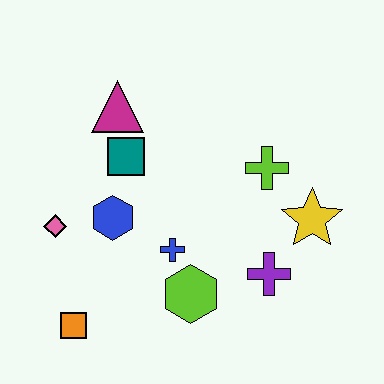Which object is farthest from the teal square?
The yellow star is farthest from the teal square.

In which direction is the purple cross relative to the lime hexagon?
The purple cross is to the right of the lime hexagon.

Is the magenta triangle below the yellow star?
No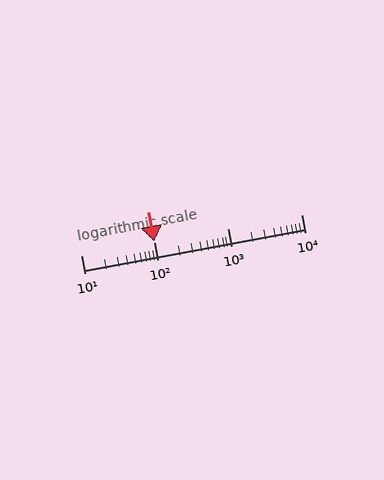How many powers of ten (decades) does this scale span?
The scale spans 3 decades, from 10 to 10000.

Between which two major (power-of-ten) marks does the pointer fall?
The pointer is between 10 and 100.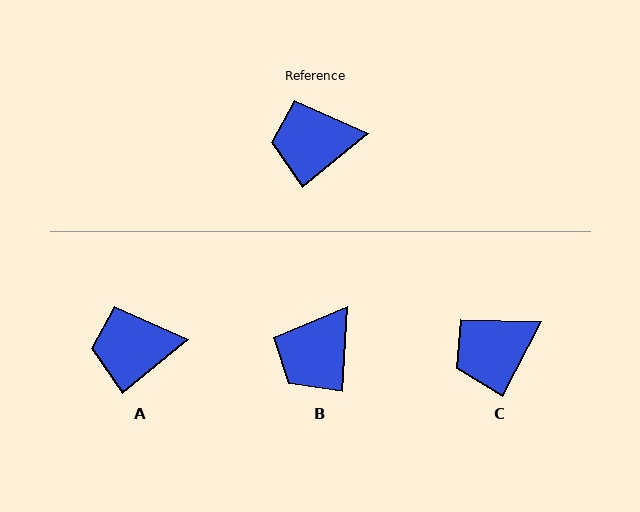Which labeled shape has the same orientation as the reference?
A.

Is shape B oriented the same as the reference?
No, it is off by about 47 degrees.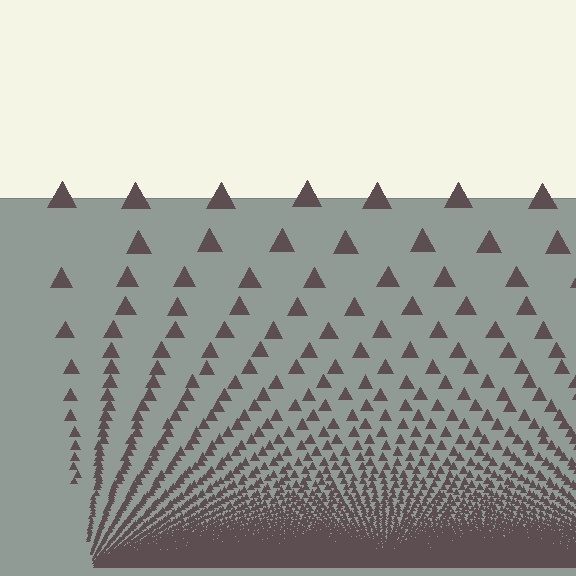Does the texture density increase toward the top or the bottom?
Density increases toward the bottom.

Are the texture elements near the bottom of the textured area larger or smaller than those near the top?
Smaller. The gradient is inverted — elements near the bottom are smaller and denser.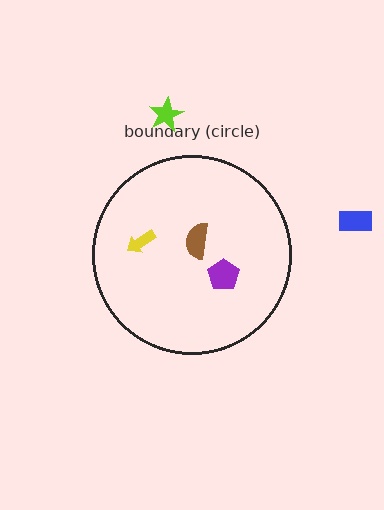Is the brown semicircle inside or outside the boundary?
Inside.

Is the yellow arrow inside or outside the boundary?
Inside.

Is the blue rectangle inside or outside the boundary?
Outside.